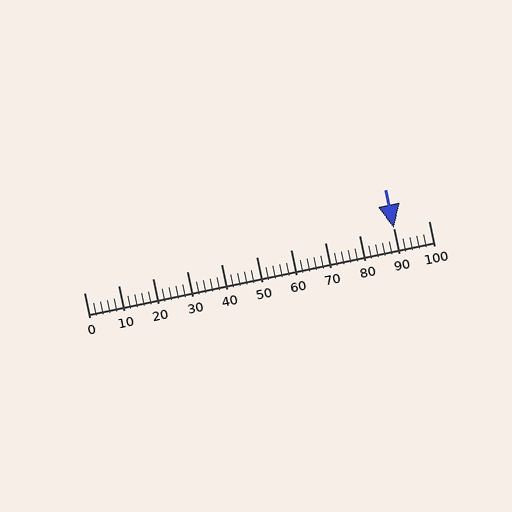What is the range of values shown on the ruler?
The ruler shows values from 0 to 100.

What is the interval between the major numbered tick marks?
The major tick marks are spaced 10 units apart.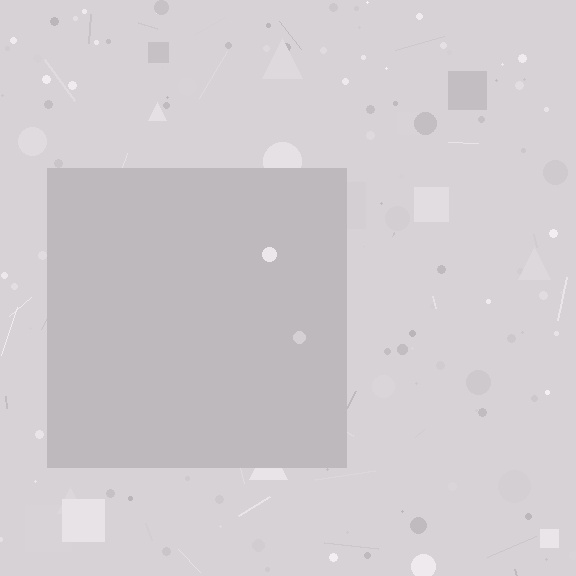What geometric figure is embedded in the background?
A square is embedded in the background.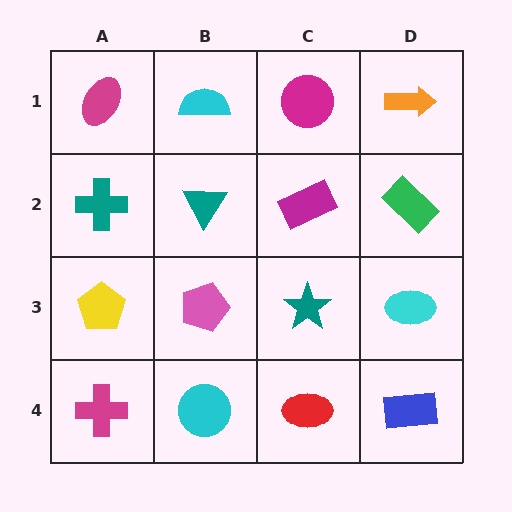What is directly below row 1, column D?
A green rectangle.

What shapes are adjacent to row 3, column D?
A green rectangle (row 2, column D), a blue rectangle (row 4, column D), a teal star (row 3, column C).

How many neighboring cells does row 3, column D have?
3.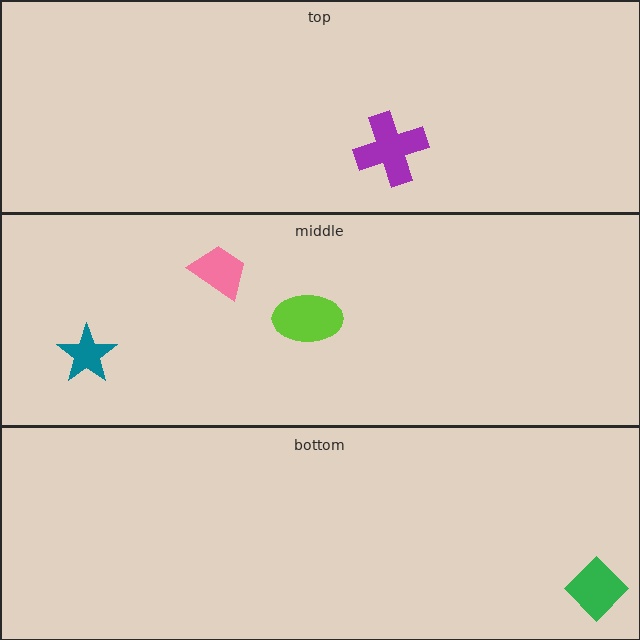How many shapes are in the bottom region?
1.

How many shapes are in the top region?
1.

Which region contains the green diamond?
The bottom region.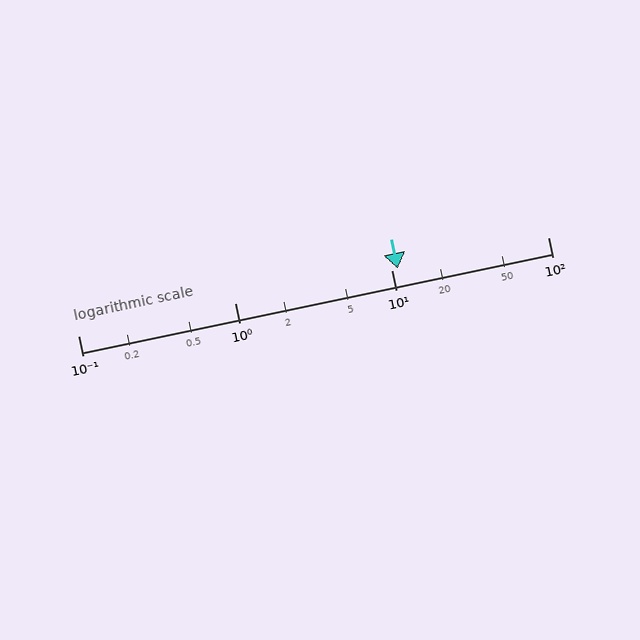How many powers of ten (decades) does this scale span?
The scale spans 3 decades, from 0.1 to 100.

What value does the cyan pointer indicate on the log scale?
The pointer indicates approximately 11.